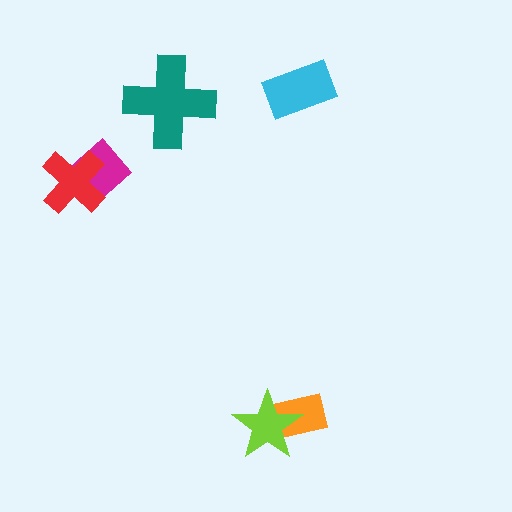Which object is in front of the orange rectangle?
The lime star is in front of the orange rectangle.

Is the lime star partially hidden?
No, no other shape covers it.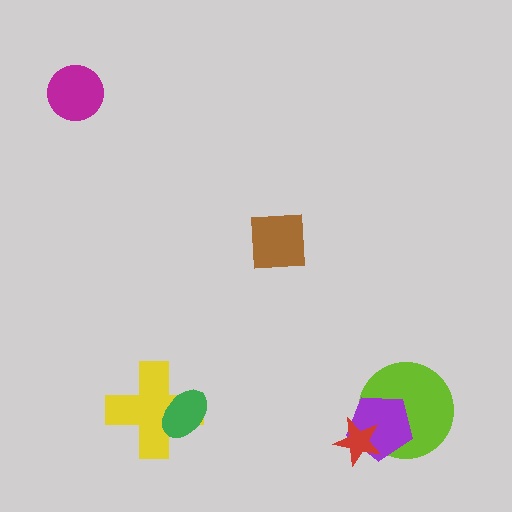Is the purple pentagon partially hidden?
Yes, it is partially covered by another shape.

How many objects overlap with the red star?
2 objects overlap with the red star.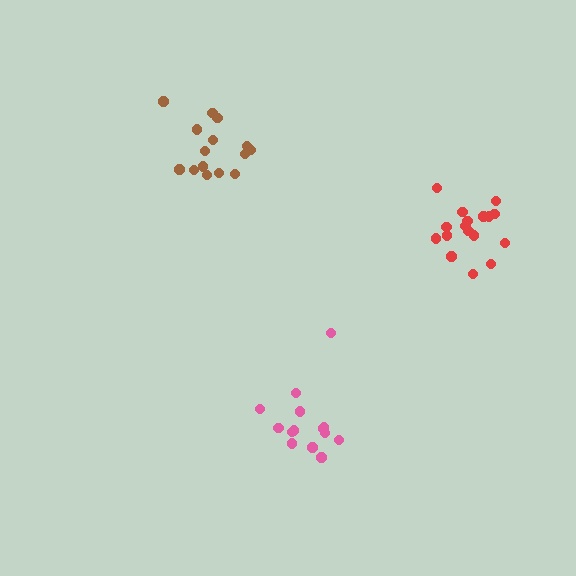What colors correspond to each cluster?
The clusters are colored: pink, brown, red.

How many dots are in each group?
Group 1: 14 dots, Group 2: 15 dots, Group 3: 18 dots (47 total).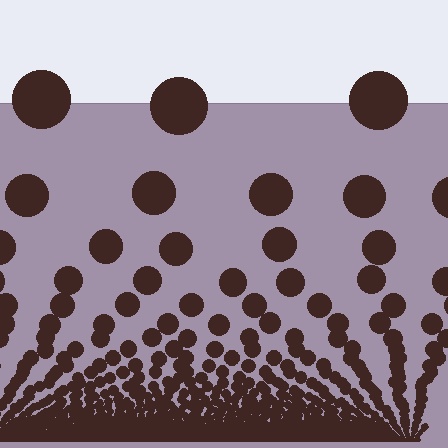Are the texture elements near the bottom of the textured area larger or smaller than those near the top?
Smaller. The gradient is inverted — elements near the bottom are smaller and denser.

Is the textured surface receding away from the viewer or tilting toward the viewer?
The surface appears to tilt toward the viewer. Texture elements get larger and sparser toward the top.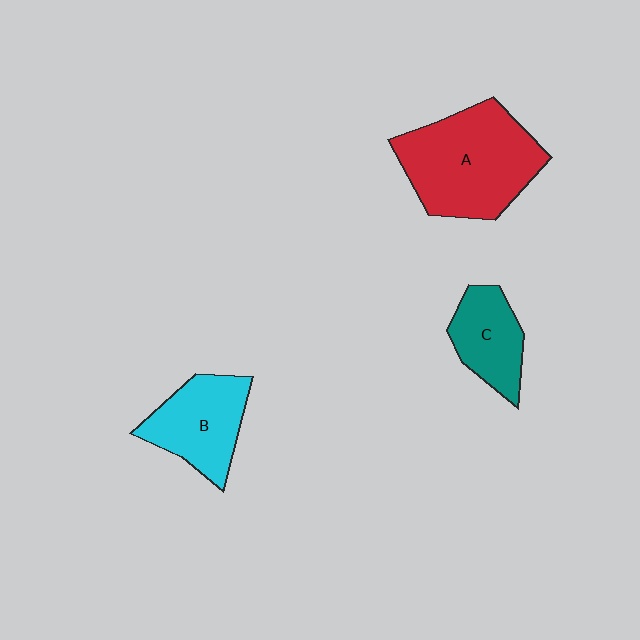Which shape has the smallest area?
Shape C (teal).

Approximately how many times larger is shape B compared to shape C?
Approximately 1.3 times.